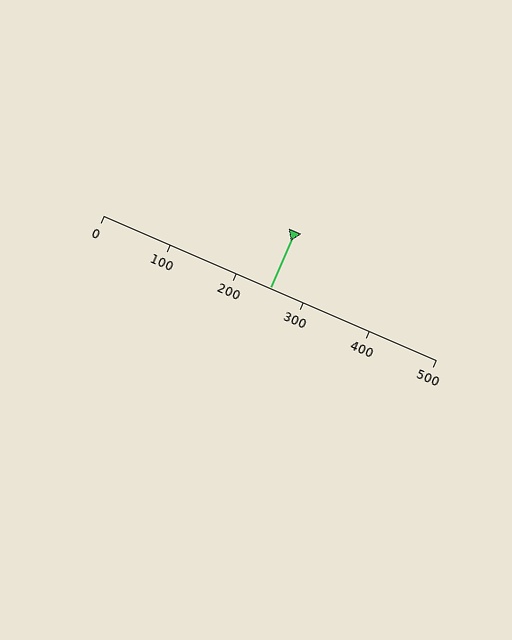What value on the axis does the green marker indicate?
The marker indicates approximately 250.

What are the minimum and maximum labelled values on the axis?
The axis runs from 0 to 500.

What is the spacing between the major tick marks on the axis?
The major ticks are spaced 100 apart.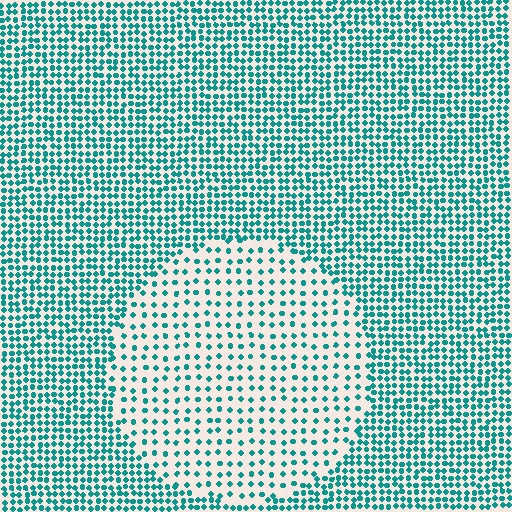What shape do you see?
I see a circle.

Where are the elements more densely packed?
The elements are more densely packed outside the circle boundary.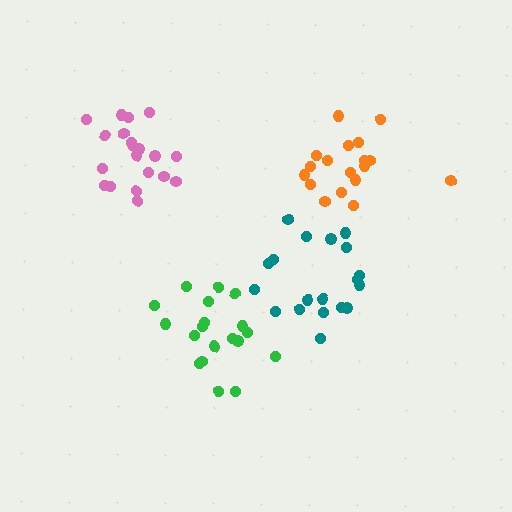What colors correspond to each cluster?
The clusters are colored: teal, green, orange, pink.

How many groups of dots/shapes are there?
There are 4 groups.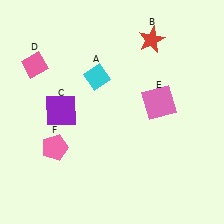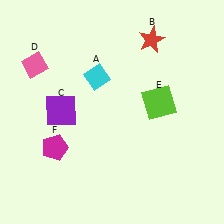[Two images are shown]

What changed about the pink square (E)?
In Image 1, E is pink. In Image 2, it changed to lime.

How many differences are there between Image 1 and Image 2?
There are 2 differences between the two images.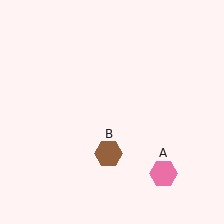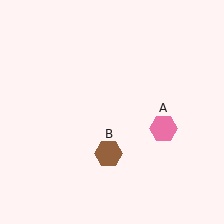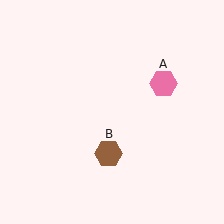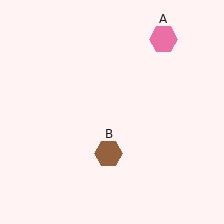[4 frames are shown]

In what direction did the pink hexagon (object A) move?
The pink hexagon (object A) moved up.